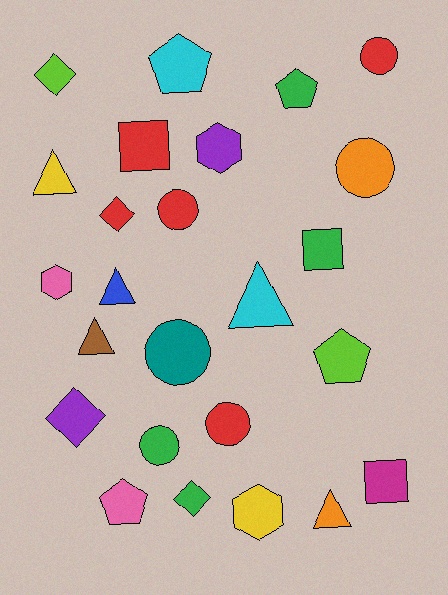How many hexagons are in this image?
There are 3 hexagons.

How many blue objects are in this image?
There is 1 blue object.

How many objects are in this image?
There are 25 objects.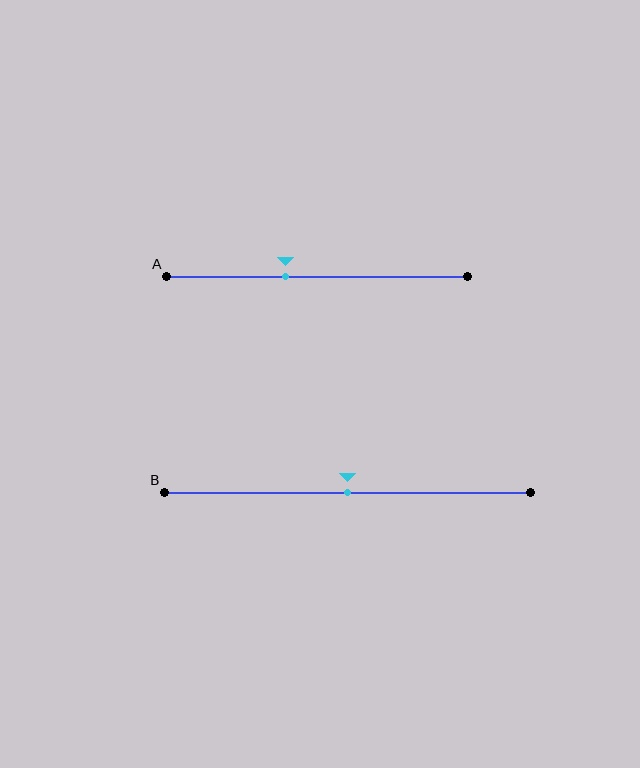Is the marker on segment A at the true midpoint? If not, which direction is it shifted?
No, the marker on segment A is shifted to the left by about 11% of the segment length.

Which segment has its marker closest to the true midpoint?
Segment B has its marker closest to the true midpoint.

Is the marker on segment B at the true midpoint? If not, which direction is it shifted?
Yes, the marker on segment B is at the true midpoint.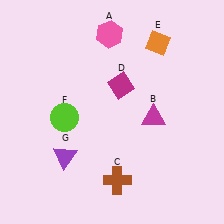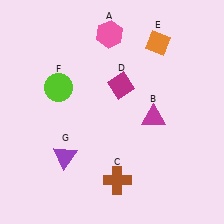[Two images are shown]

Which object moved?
The lime circle (F) moved up.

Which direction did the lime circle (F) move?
The lime circle (F) moved up.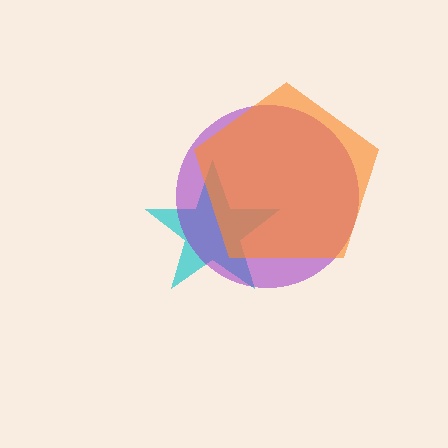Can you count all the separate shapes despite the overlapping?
Yes, there are 3 separate shapes.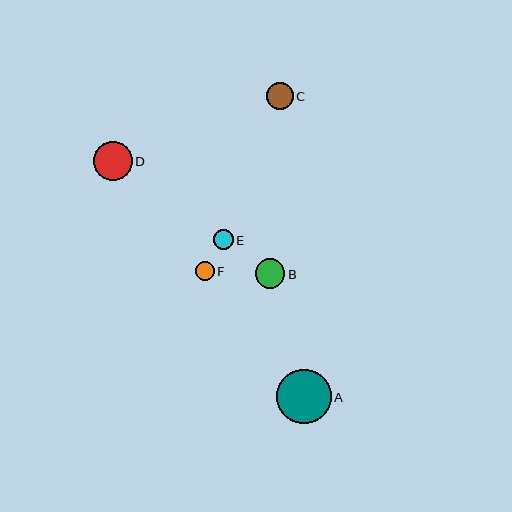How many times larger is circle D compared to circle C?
Circle D is approximately 1.5 times the size of circle C.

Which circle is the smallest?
Circle F is the smallest with a size of approximately 19 pixels.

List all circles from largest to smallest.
From largest to smallest: A, D, B, C, E, F.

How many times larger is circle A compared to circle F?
Circle A is approximately 2.9 times the size of circle F.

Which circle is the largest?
Circle A is the largest with a size of approximately 55 pixels.